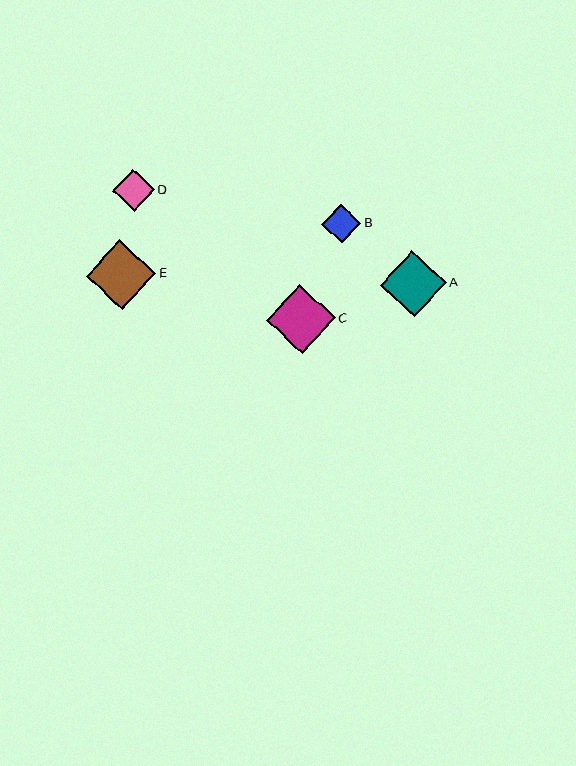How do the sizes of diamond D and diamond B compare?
Diamond D and diamond B are approximately the same size.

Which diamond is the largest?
Diamond E is the largest with a size of approximately 70 pixels.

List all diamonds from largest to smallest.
From largest to smallest: E, C, A, D, B.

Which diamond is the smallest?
Diamond B is the smallest with a size of approximately 40 pixels.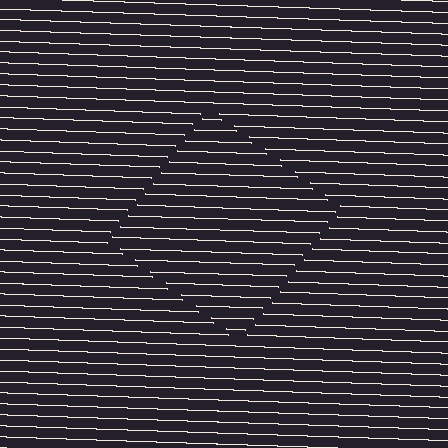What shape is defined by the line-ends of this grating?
An illusory square. The interior of the shape contains the same grating, shifted by half a period — the contour is defined by the phase discontinuity where line-ends from the inner and outer gratings abut.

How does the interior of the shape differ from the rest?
The interior of the shape contains the same grating, shifted by half a period — the contour is defined by the phase discontinuity where line-ends from the inner and outer gratings abut.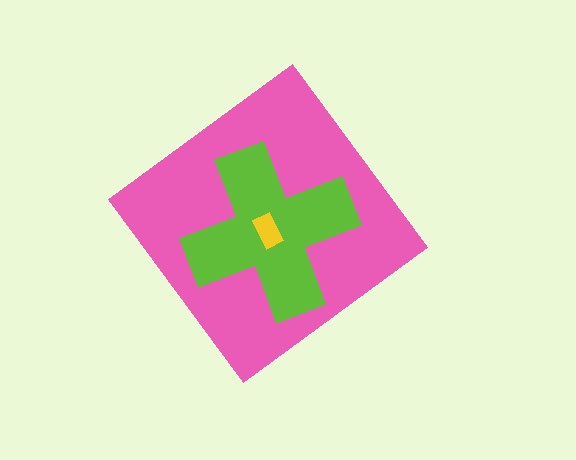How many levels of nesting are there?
3.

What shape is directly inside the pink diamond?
The lime cross.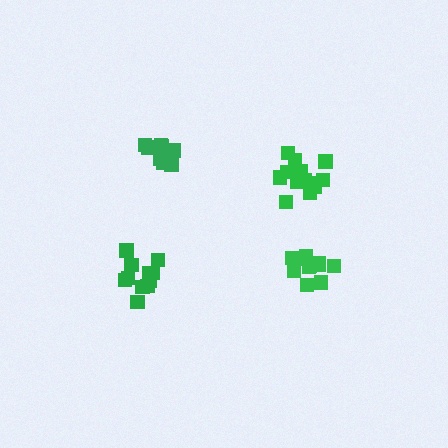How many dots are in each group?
Group 1: 11 dots, Group 2: 13 dots, Group 3: 11 dots, Group 4: 9 dots (44 total).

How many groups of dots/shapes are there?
There are 4 groups.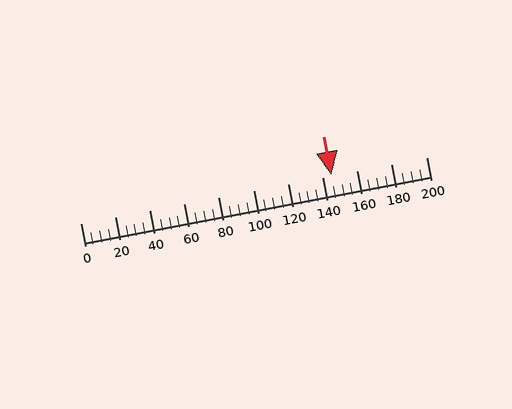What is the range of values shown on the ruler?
The ruler shows values from 0 to 200.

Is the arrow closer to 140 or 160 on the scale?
The arrow is closer to 140.